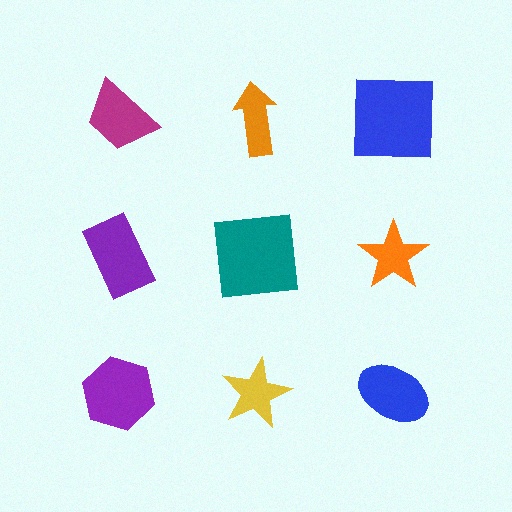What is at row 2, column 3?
An orange star.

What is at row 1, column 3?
A blue square.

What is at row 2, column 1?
A purple rectangle.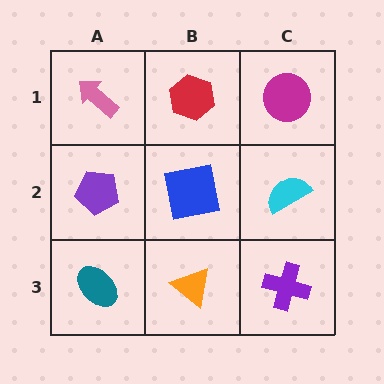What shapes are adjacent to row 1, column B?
A blue square (row 2, column B), a pink arrow (row 1, column A), a magenta circle (row 1, column C).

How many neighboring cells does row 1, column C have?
2.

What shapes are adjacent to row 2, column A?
A pink arrow (row 1, column A), a teal ellipse (row 3, column A), a blue square (row 2, column B).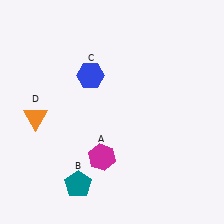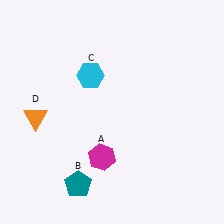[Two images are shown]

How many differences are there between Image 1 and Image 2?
There is 1 difference between the two images.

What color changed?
The hexagon (C) changed from blue in Image 1 to cyan in Image 2.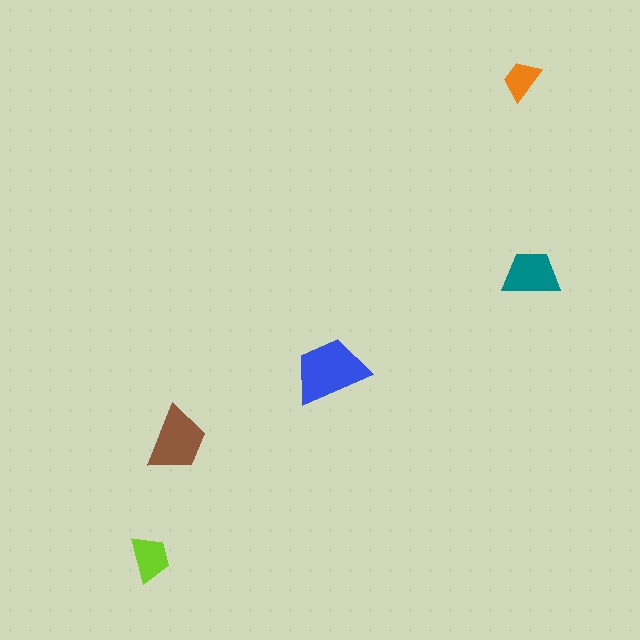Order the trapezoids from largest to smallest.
the blue one, the brown one, the teal one, the lime one, the orange one.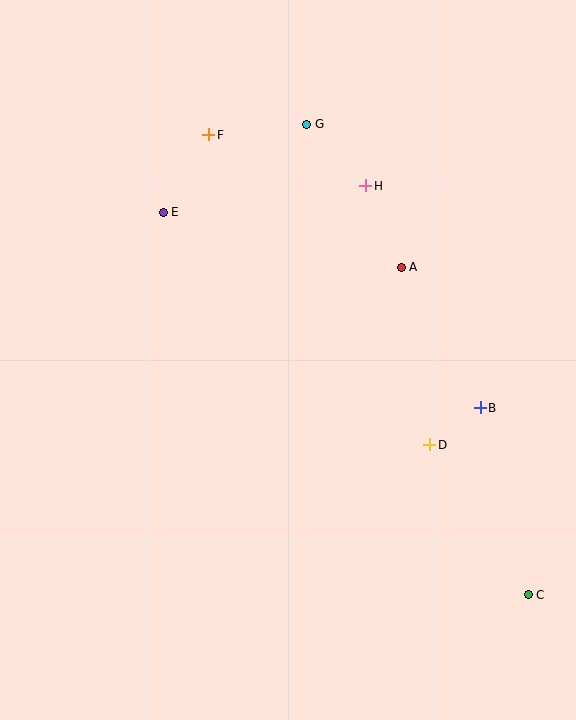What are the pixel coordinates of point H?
Point H is at (366, 186).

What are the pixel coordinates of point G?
Point G is at (307, 124).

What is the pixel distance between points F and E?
The distance between F and E is 90 pixels.